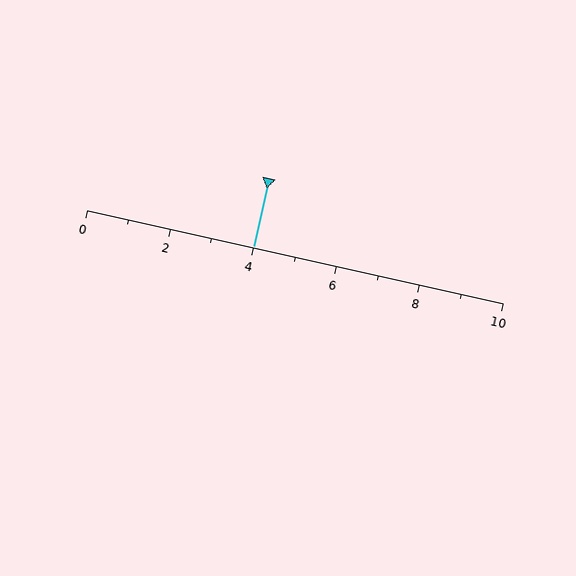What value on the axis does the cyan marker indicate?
The marker indicates approximately 4.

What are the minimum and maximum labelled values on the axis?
The axis runs from 0 to 10.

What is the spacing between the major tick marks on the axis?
The major ticks are spaced 2 apart.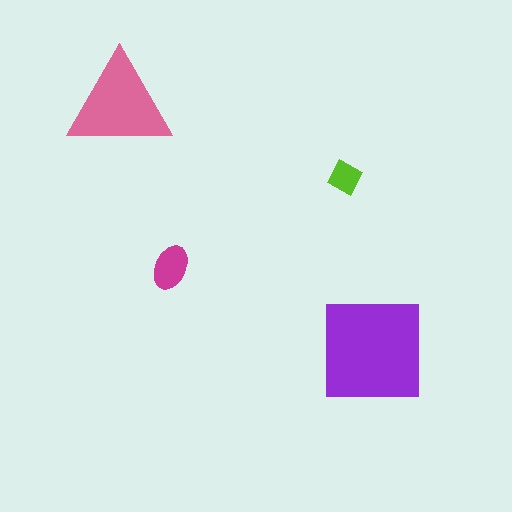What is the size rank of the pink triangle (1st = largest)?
2nd.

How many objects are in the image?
There are 4 objects in the image.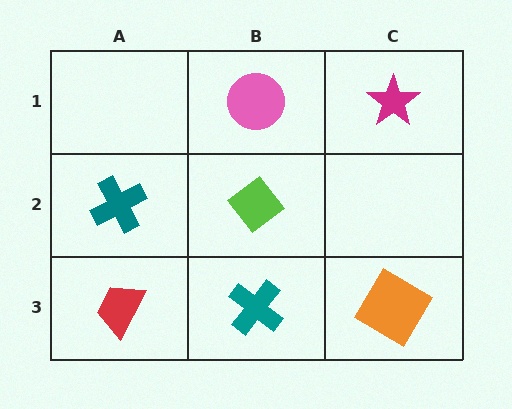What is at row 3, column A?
A red trapezoid.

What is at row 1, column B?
A pink circle.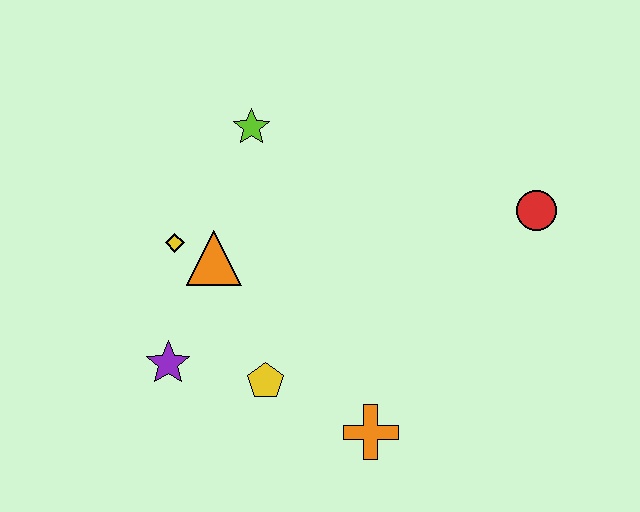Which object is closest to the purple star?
The yellow pentagon is closest to the purple star.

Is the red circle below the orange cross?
No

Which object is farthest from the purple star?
The red circle is farthest from the purple star.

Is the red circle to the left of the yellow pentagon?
No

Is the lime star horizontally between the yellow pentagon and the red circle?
No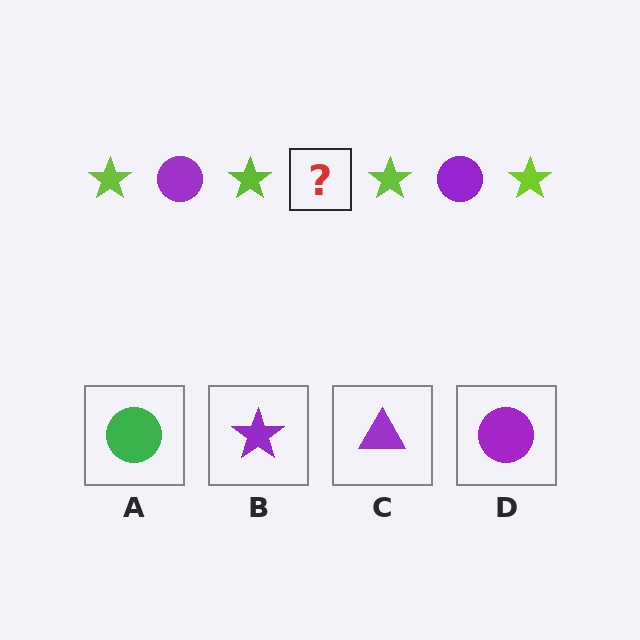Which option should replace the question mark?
Option D.